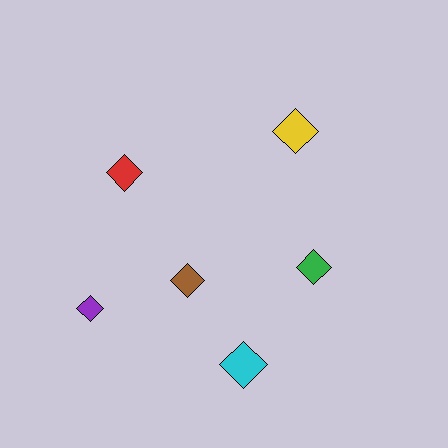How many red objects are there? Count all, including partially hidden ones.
There is 1 red object.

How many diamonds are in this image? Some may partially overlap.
There are 6 diamonds.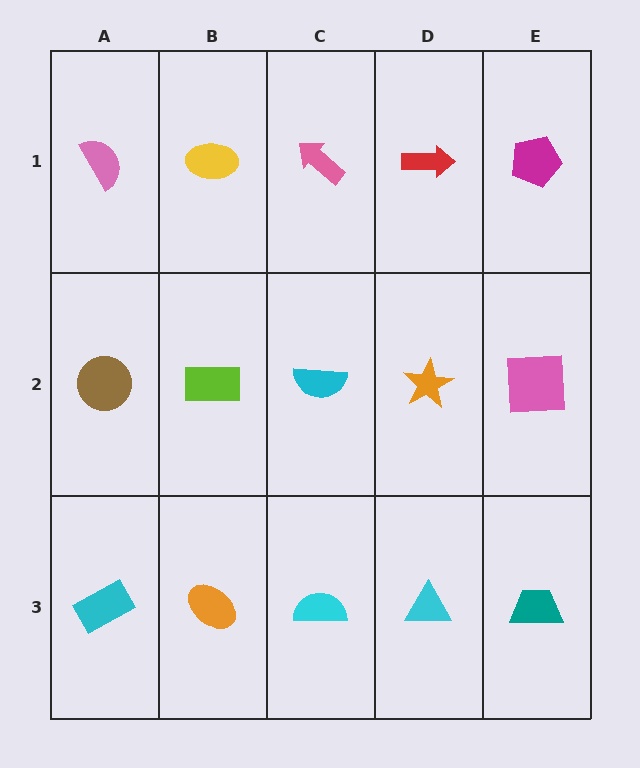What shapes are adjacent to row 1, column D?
An orange star (row 2, column D), a pink arrow (row 1, column C), a magenta pentagon (row 1, column E).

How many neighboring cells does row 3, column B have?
3.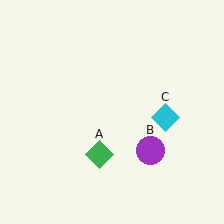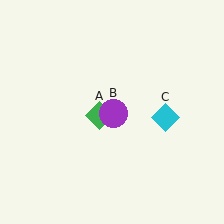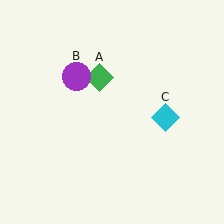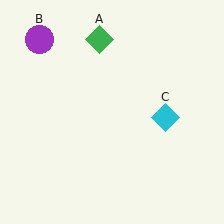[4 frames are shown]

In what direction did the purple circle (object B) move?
The purple circle (object B) moved up and to the left.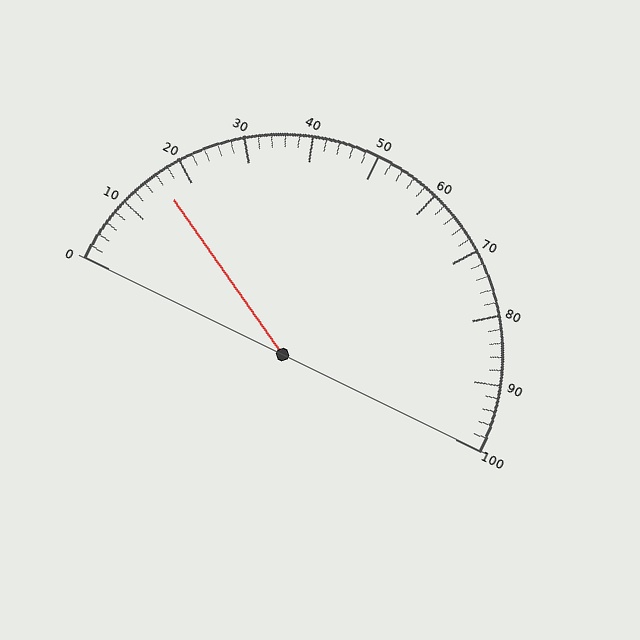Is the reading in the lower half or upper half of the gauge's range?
The reading is in the lower half of the range (0 to 100).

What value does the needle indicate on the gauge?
The needle indicates approximately 16.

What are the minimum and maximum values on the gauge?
The gauge ranges from 0 to 100.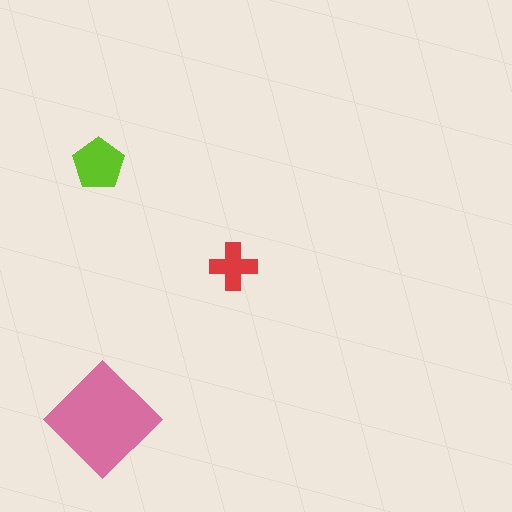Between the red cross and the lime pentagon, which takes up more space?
The lime pentagon.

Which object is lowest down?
The pink diamond is bottommost.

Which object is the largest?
The pink diamond.